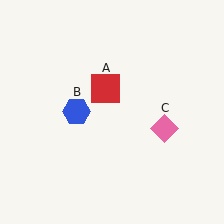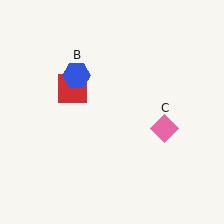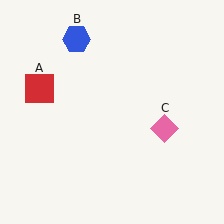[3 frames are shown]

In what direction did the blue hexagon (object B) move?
The blue hexagon (object B) moved up.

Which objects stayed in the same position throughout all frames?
Pink diamond (object C) remained stationary.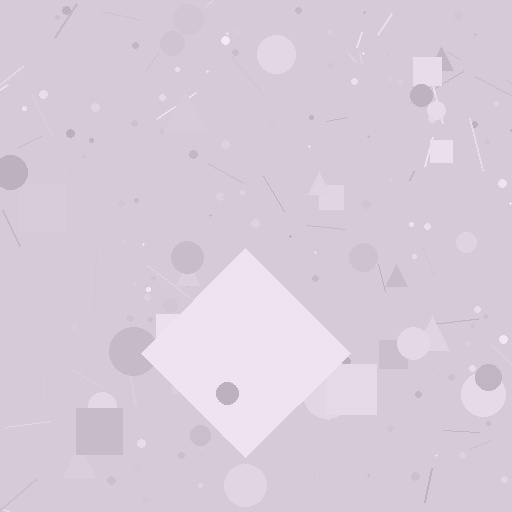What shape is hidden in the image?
A diamond is hidden in the image.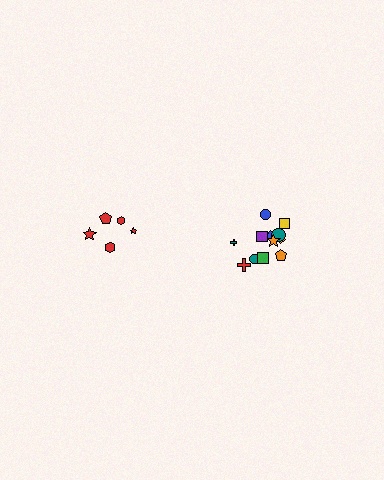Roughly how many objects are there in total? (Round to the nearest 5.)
Roughly 15 objects in total.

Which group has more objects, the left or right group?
The right group.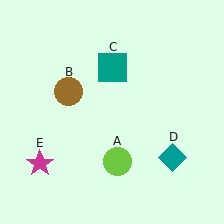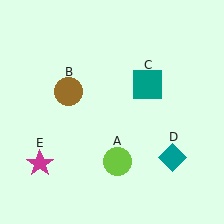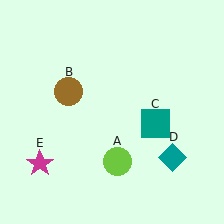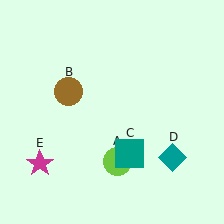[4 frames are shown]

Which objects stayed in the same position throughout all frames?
Lime circle (object A) and brown circle (object B) and teal diamond (object D) and magenta star (object E) remained stationary.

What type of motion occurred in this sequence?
The teal square (object C) rotated clockwise around the center of the scene.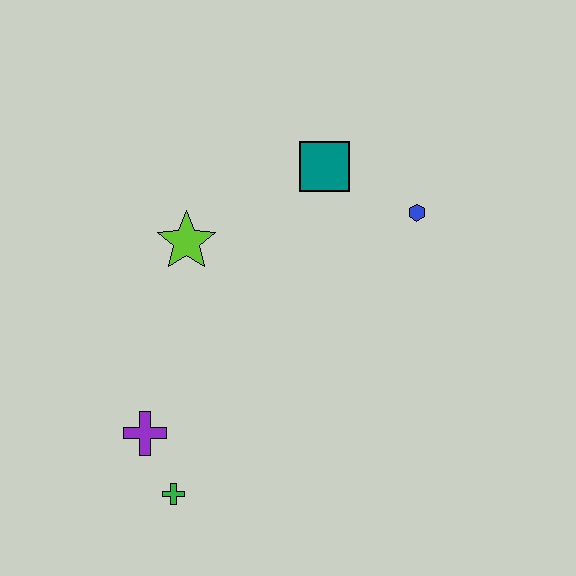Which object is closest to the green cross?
The purple cross is closest to the green cross.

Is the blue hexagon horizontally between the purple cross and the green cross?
No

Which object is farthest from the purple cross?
The blue hexagon is farthest from the purple cross.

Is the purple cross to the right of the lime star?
No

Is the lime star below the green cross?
No